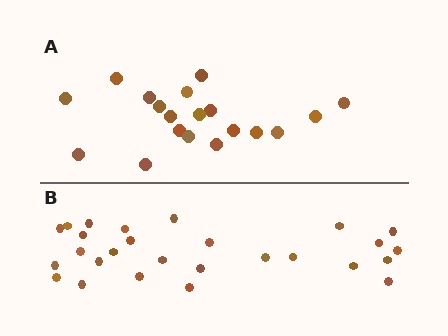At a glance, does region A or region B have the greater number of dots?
Region B (the bottom region) has more dots.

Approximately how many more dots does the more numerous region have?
Region B has roughly 8 or so more dots than region A.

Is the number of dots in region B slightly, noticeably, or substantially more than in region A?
Region B has noticeably more, but not dramatically so. The ratio is roughly 1.4 to 1.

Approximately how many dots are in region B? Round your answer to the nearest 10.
About 30 dots. (The exact count is 27, which rounds to 30.)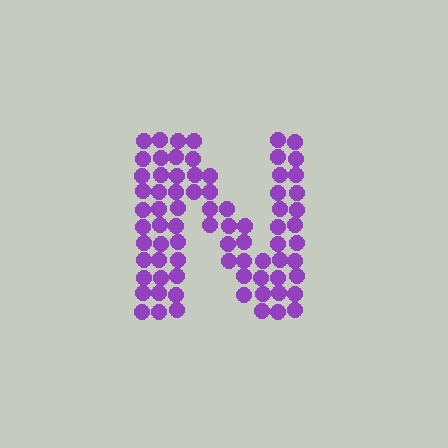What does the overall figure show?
The overall figure shows the letter N.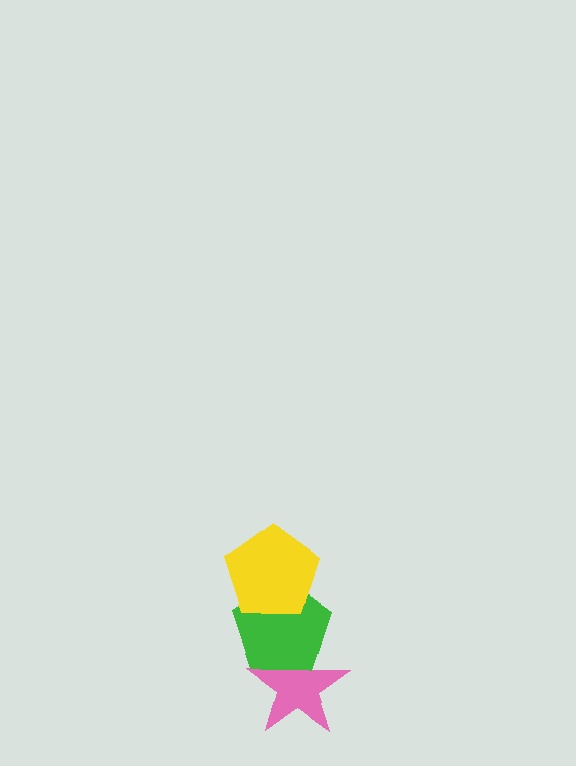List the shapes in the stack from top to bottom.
From top to bottom: the yellow pentagon, the green pentagon, the pink star.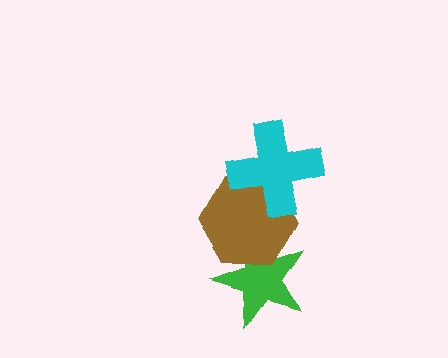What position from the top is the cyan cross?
The cyan cross is 1st from the top.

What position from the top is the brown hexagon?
The brown hexagon is 2nd from the top.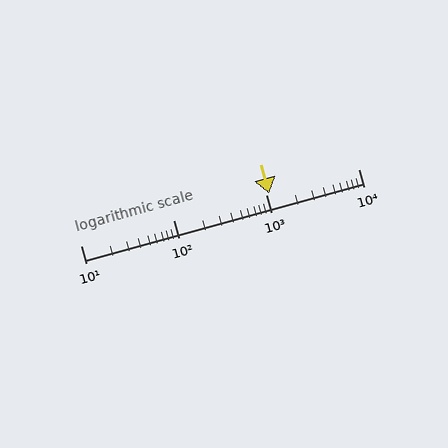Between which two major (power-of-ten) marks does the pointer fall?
The pointer is between 1000 and 10000.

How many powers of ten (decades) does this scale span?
The scale spans 3 decades, from 10 to 10000.